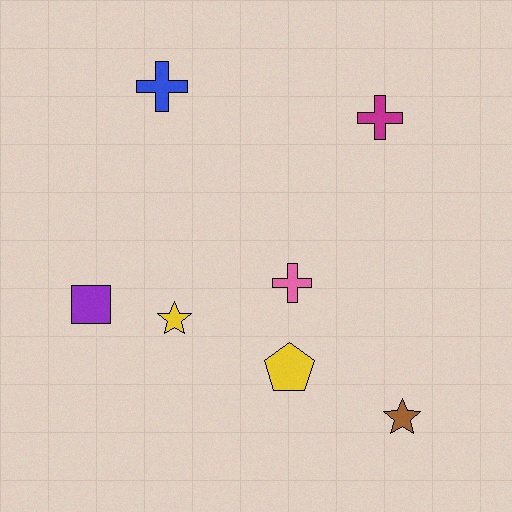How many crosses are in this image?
There are 3 crosses.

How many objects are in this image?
There are 7 objects.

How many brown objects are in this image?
There is 1 brown object.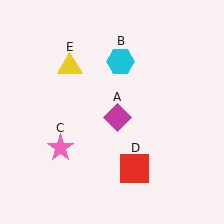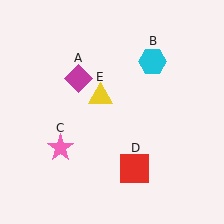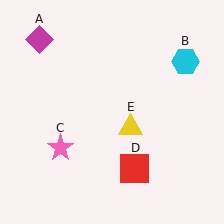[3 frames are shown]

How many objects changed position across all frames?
3 objects changed position: magenta diamond (object A), cyan hexagon (object B), yellow triangle (object E).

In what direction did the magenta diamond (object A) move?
The magenta diamond (object A) moved up and to the left.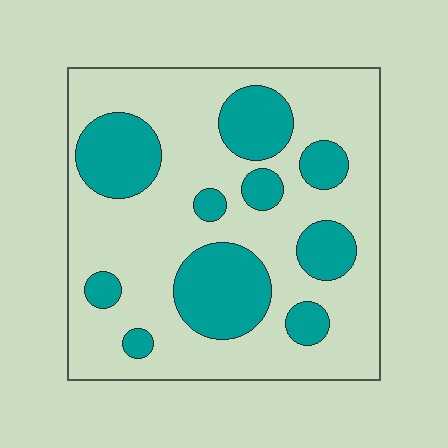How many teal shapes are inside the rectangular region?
10.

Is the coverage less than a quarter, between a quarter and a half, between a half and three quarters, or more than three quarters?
Between a quarter and a half.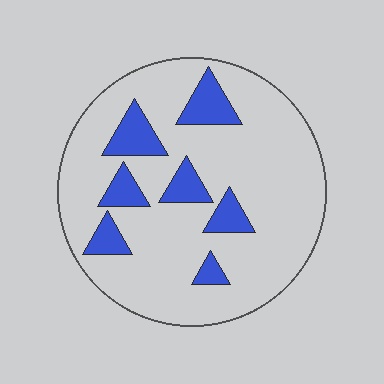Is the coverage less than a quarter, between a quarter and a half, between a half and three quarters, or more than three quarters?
Less than a quarter.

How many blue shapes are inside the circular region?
7.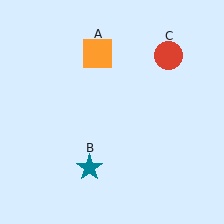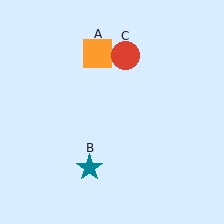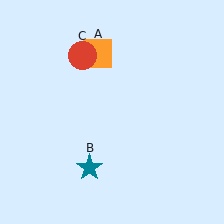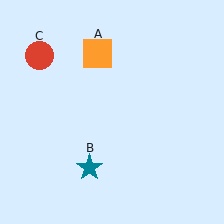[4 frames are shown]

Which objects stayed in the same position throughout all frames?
Orange square (object A) and teal star (object B) remained stationary.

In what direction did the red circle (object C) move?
The red circle (object C) moved left.